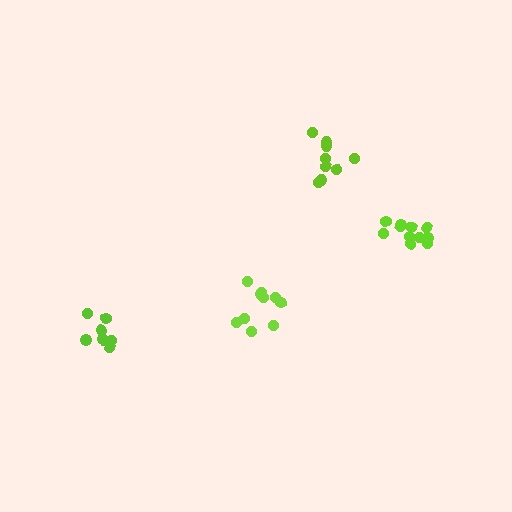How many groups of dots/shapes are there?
There are 4 groups.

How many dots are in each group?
Group 1: 8 dots, Group 2: 9 dots, Group 3: 12 dots, Group 4: 10 dots (39 total).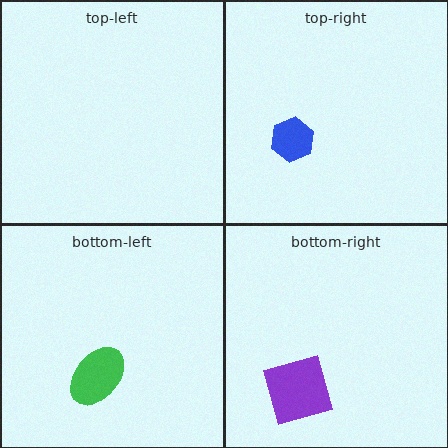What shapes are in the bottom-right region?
The purple square.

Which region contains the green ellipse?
The bottom-left region.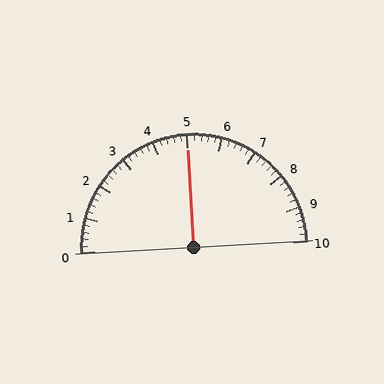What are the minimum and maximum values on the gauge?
The gauge ranges from 0 to 10.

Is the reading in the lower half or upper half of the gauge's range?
The reading is in the upper half of the range (0 to 10).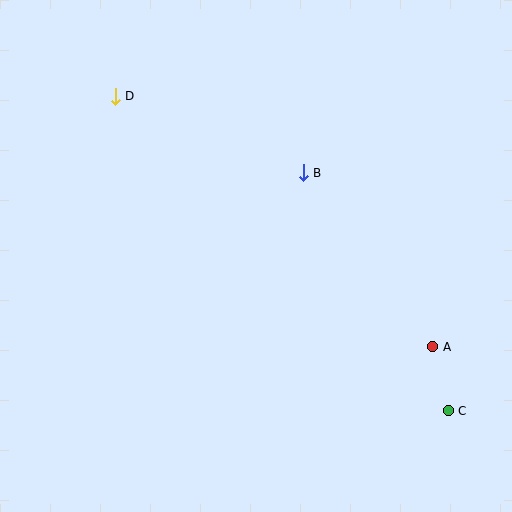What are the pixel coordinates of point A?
Point A is at (433, 347).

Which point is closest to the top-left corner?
Point D is closest to the top-left corner.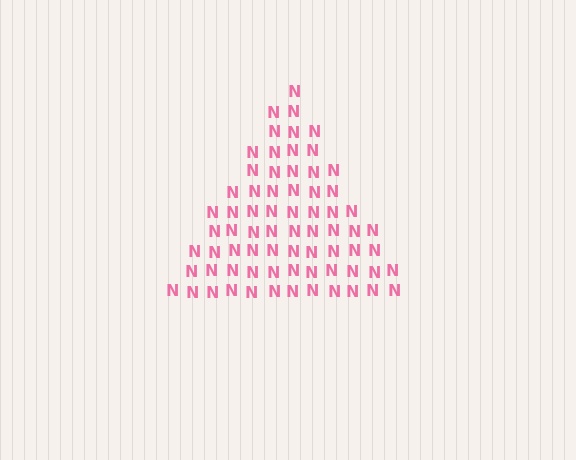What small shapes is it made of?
It is made of small letter N's.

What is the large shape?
The large shape is a triangle.